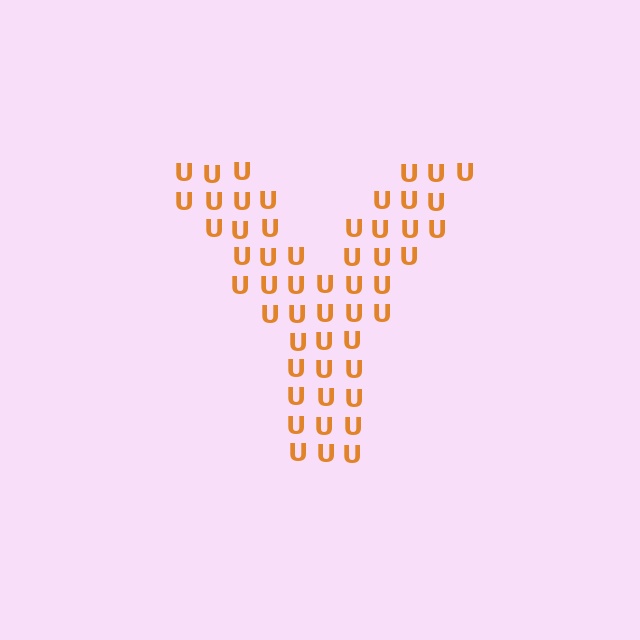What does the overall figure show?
The overall figure shows the letter Y.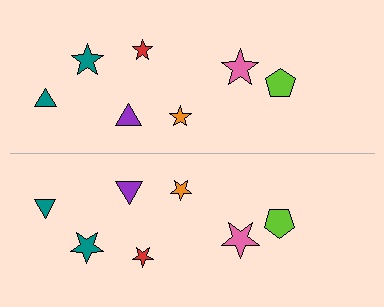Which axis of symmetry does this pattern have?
The pattern has a horizontal axis of symmetry running through the center of the image.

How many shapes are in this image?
There are 14 shapes in this image.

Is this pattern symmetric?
Yes, this pattern has bilateral (reflection) symmetry.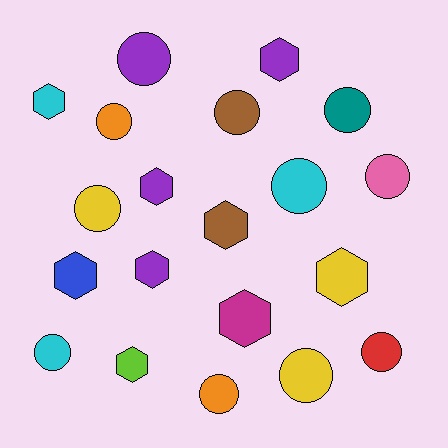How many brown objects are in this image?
There are 2 brown objects.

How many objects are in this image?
There are 20 objects.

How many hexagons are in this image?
There are 9 hexagons.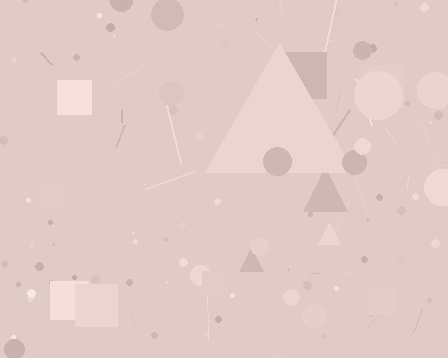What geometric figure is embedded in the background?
A triangle is embedded in the background.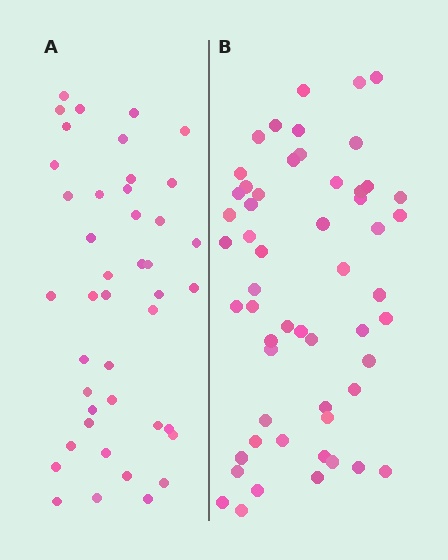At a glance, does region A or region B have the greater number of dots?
Region B (the right region) has more dots.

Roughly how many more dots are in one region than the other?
Region B has roughly 12 or so more dots than region A.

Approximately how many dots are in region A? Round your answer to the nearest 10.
About 40 dots. (The exact count is 43, which rounds to 40.)